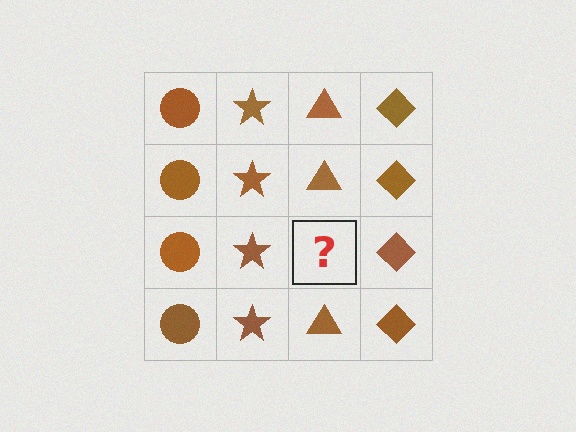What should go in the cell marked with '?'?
The missing cell should contain a brown triangle.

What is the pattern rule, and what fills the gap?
The rule is that each column has a consistent shape. The gap should be filled with a brown triangle.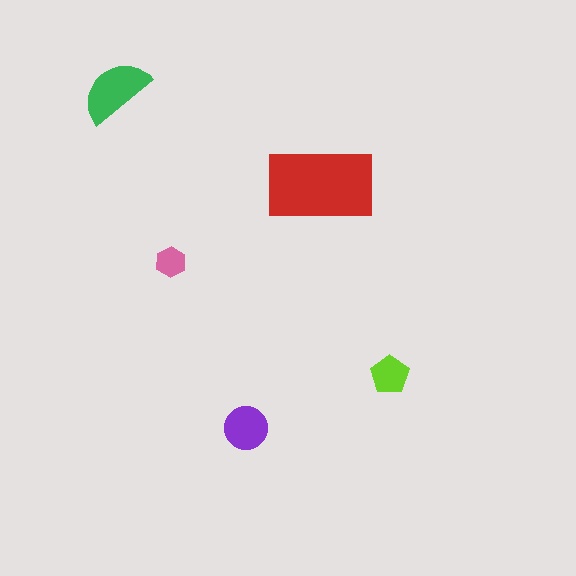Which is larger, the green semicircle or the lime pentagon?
The green semicircle.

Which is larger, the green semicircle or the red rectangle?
The red rectangle.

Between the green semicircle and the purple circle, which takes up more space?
The green semicircle.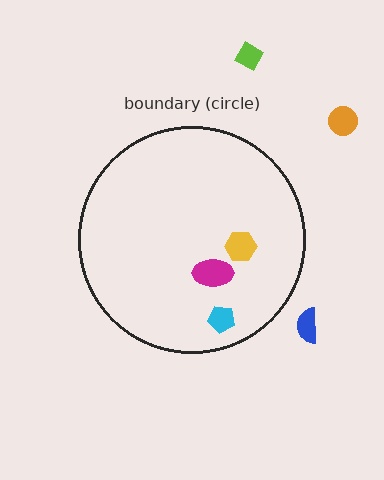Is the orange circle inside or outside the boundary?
Outside.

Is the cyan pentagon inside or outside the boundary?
Inside.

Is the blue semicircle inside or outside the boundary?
Outside.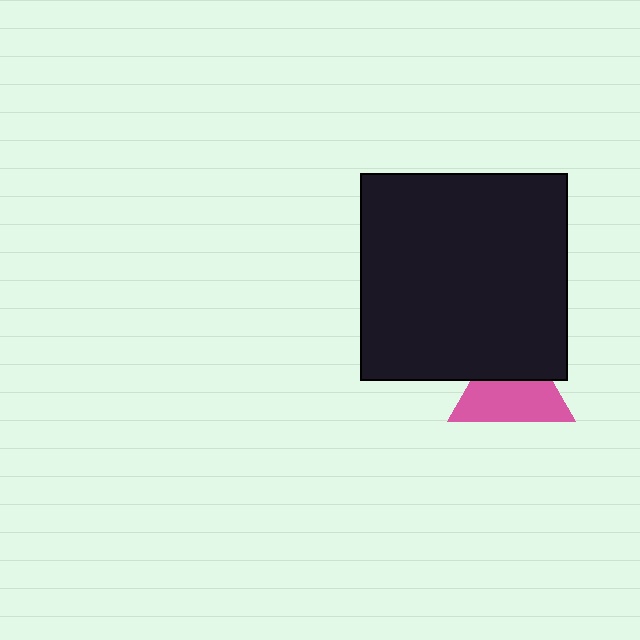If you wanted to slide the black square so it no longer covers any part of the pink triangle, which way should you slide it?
Slide it up — that is the most direct way to separate the two shapes.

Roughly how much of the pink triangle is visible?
About half of it is visible (roughly 59%).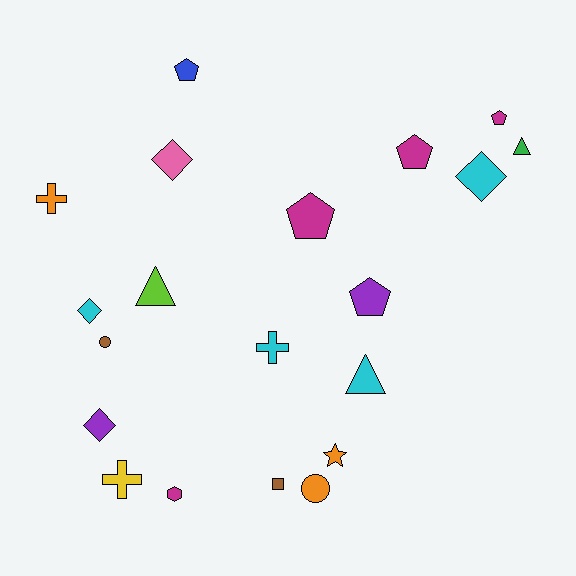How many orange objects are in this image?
There are 3 orange objects.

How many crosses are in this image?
There are 3 crosses.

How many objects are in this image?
There are 20 objects.